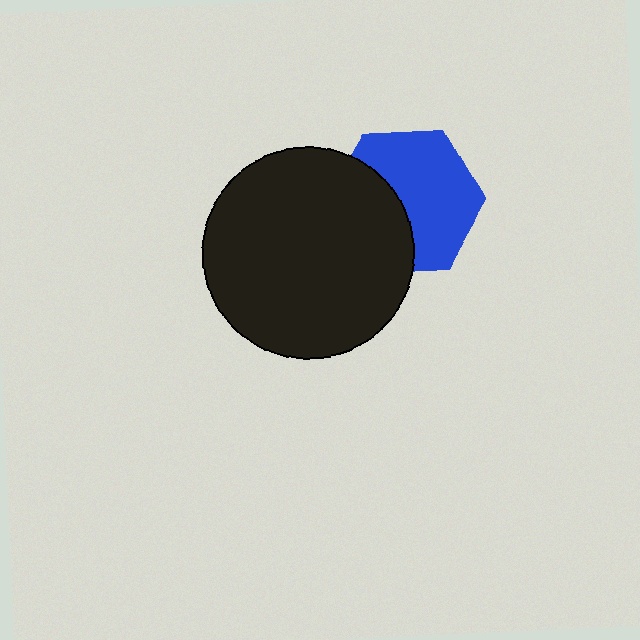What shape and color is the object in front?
The object in front is a black circle.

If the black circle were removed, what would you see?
You would see the complete blue hexagon.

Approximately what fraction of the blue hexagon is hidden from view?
Roughly 39% of the blue hexagon is hidden behind the black circle.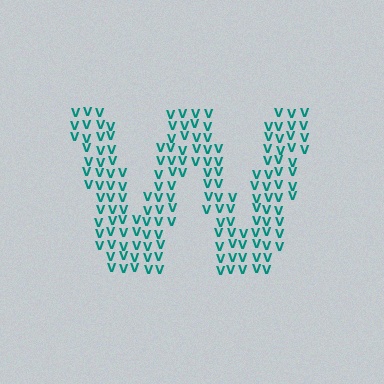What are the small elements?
The small elements are letter V's.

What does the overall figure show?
The overall figure shows the letter W.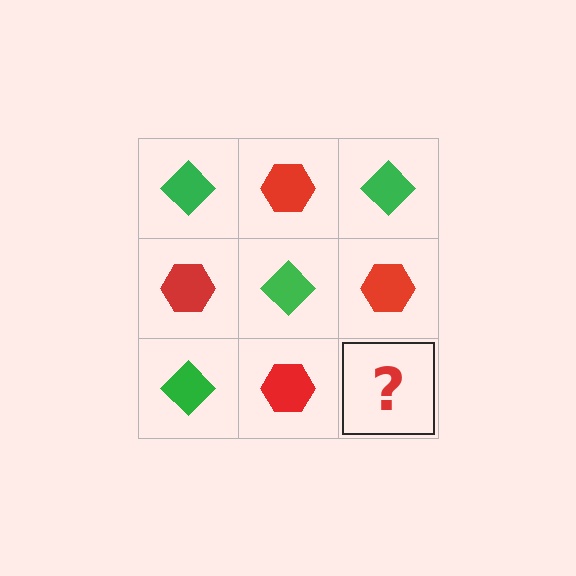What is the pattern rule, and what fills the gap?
The rule is that it alternates green diamond and red hexagon in a checkerboard pattern. The gap should be filled with a green diamond.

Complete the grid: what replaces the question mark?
The question mark should be replaced with a green diamond.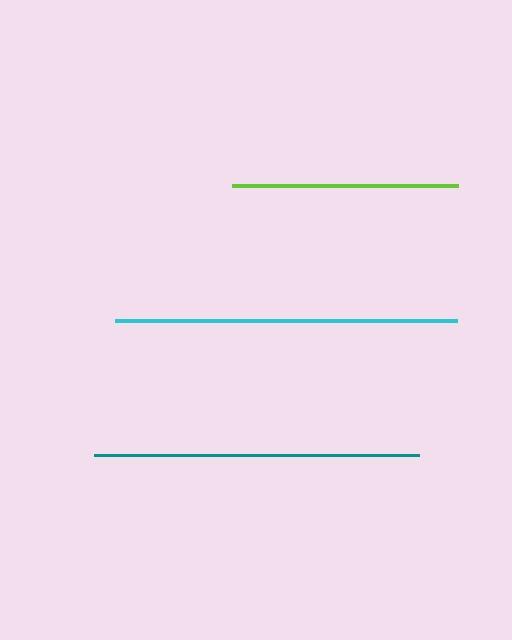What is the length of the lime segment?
The lime segment is approximately 227 pixels long.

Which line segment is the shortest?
The lime line is the shortest at approximately 227 pixels.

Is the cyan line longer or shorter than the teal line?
The cyan line is longer than the teal line.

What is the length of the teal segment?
The teal segment is approximately 325 pixels long.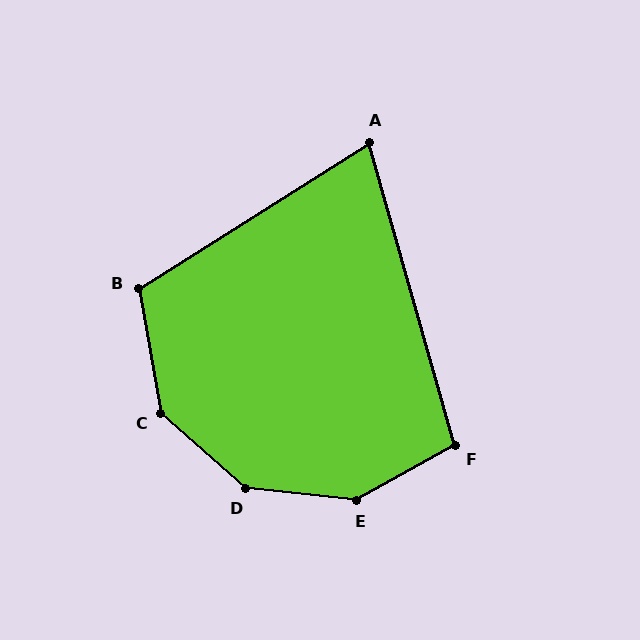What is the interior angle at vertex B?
Approximately 112 degrees (obtuse).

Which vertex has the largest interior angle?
D, at approximately 144 degrees.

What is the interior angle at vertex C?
Approximately 142 degrees (obtuse).